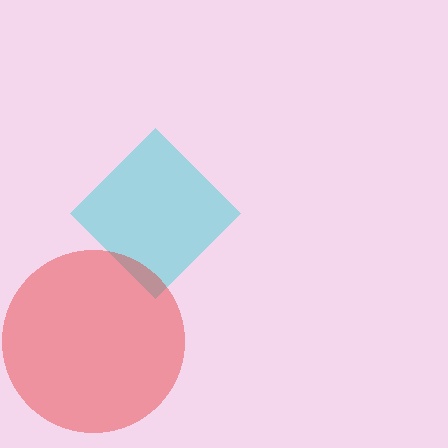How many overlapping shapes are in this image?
There are 2 overlapping shapes in the image.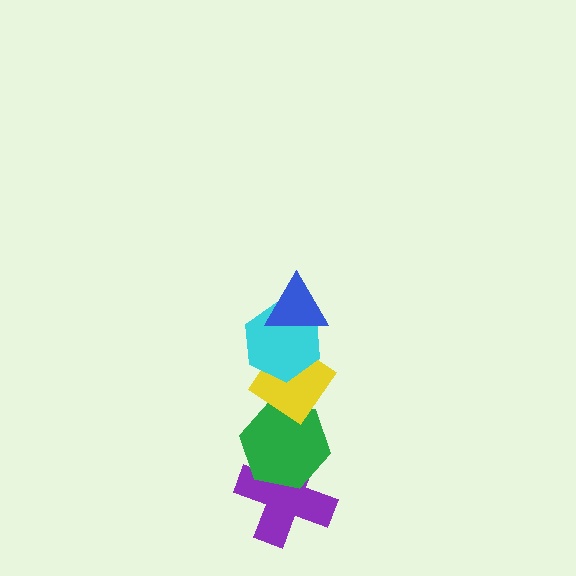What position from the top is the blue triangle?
The blue triangle is 1st from the top.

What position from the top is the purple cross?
The purple cross is 5th from the top.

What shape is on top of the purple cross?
The green hexagon is on top of the purple cross.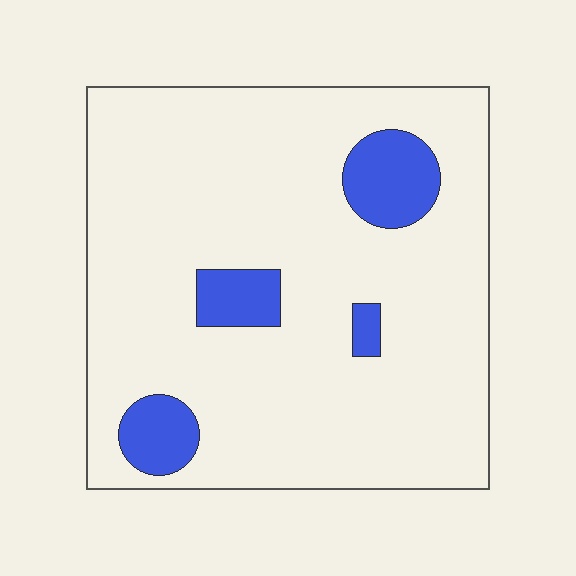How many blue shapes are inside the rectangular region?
4.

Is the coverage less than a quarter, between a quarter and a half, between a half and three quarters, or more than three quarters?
Less than a quarter.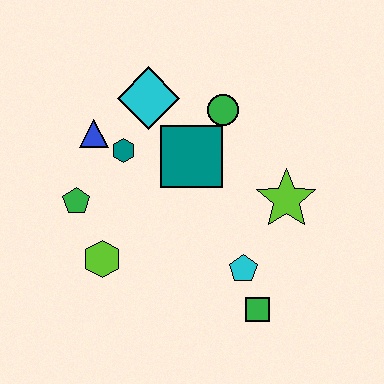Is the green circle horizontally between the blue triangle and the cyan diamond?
No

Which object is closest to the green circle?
The teal square is closest to the green circle.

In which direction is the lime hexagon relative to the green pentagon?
The lime hexagon is below the green pentagon.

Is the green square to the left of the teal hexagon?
No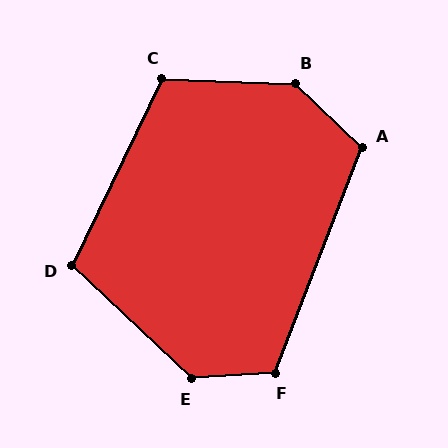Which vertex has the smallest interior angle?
D, at approximately 108 degrees.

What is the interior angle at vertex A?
Approximately 113 degrees (obtuse).